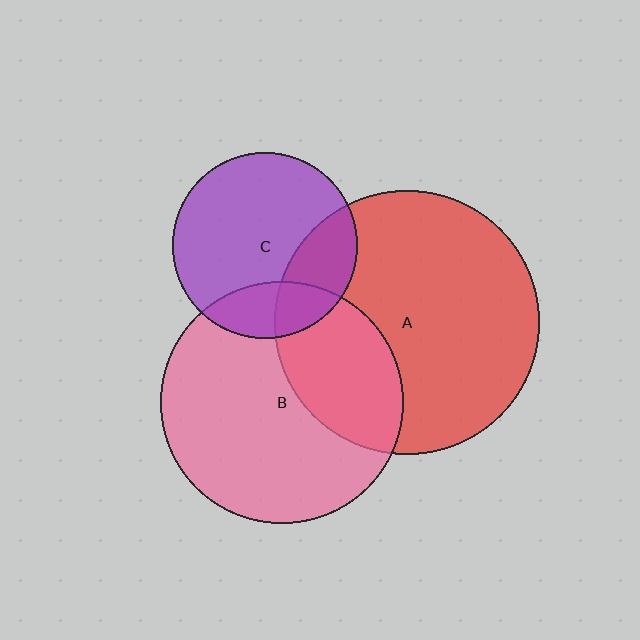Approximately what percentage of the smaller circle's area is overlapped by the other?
Approximately 25%.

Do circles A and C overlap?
Yes.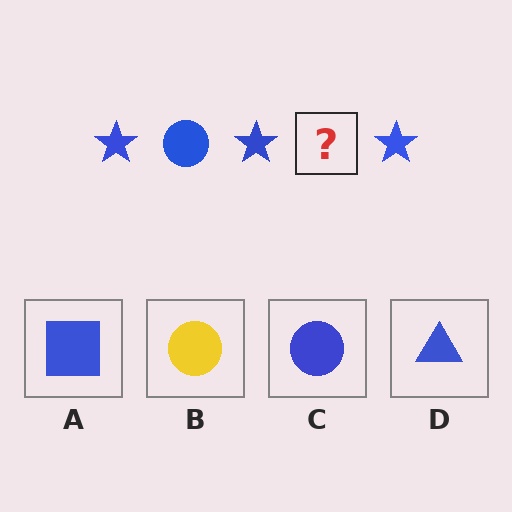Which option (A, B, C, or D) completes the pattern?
C.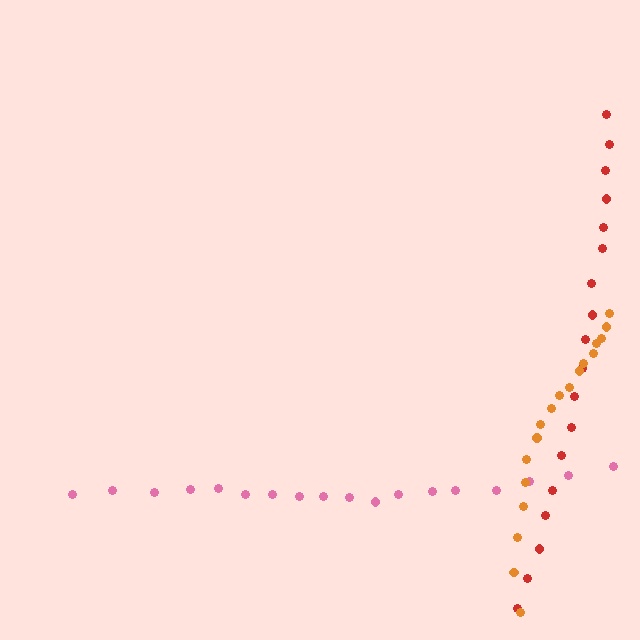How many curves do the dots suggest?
There are 3 distinct paths.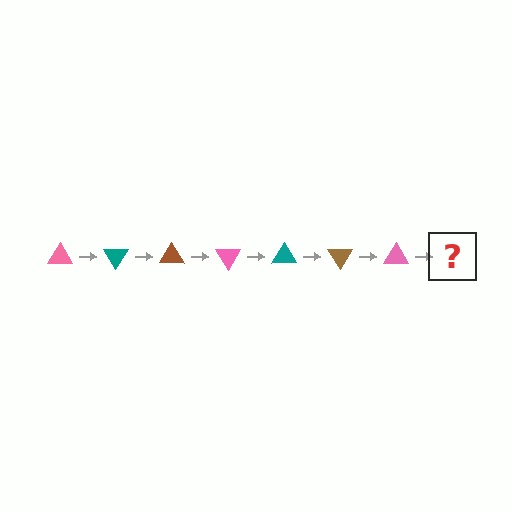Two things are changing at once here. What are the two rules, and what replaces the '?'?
The two rules are that it rotates 60 degrees each step and the color cycles through pink, teal, and brown. The '?' should be a teal triangle, rotated 420 degrees from the start.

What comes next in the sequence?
The next element should be a teal triangle, rotated 420 degrees from the start.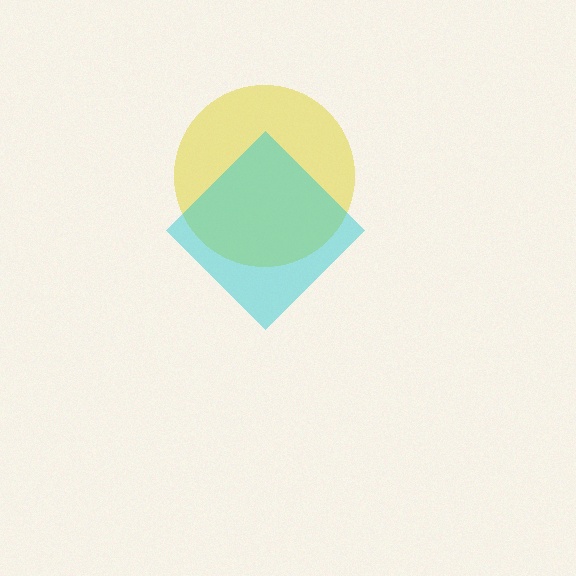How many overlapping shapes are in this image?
There are 2 overlapping shapes in the image.